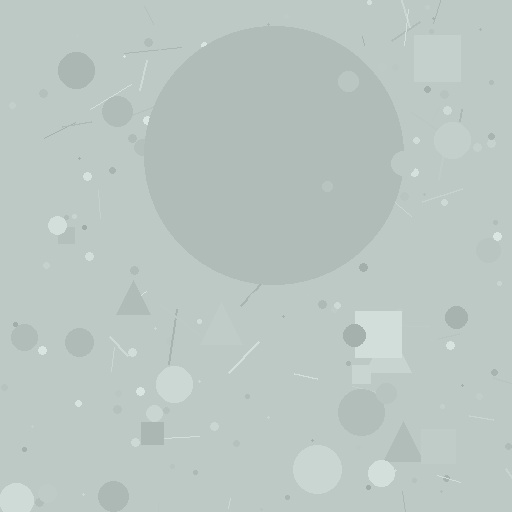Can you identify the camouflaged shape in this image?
The camouflaged shape is a circle.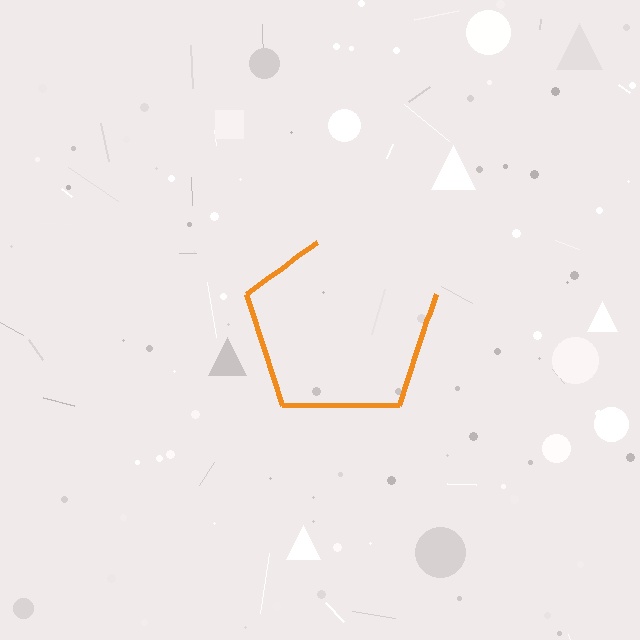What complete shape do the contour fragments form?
The contour fragments form a pentagon.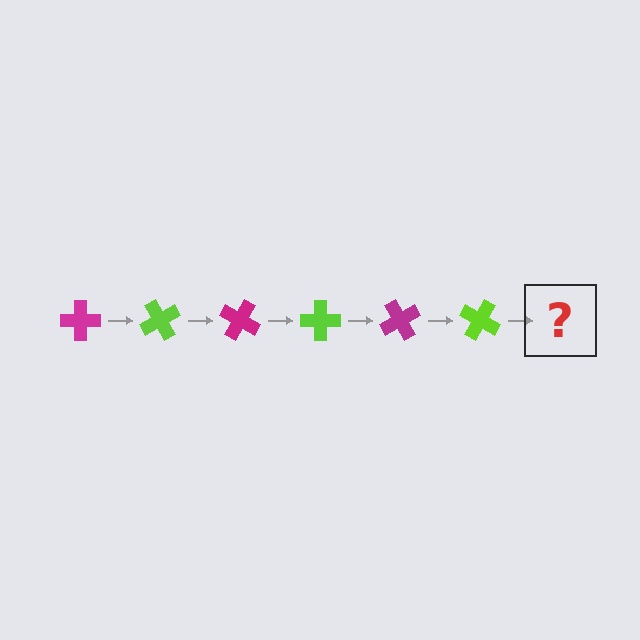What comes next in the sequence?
The next element should be a magenta cross, rotated 360 degrees from the start.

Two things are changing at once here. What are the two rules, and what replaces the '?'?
The two rules are that it rotates 60 degrees each step and the color cycles through magenta and lime. The '?' should be a magenta cross, rotated 360 degrees from the start.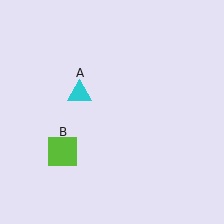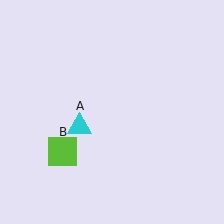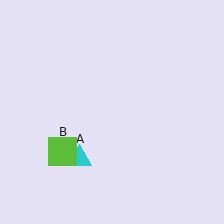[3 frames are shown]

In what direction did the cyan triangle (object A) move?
The cyan triangle (object A) moved down.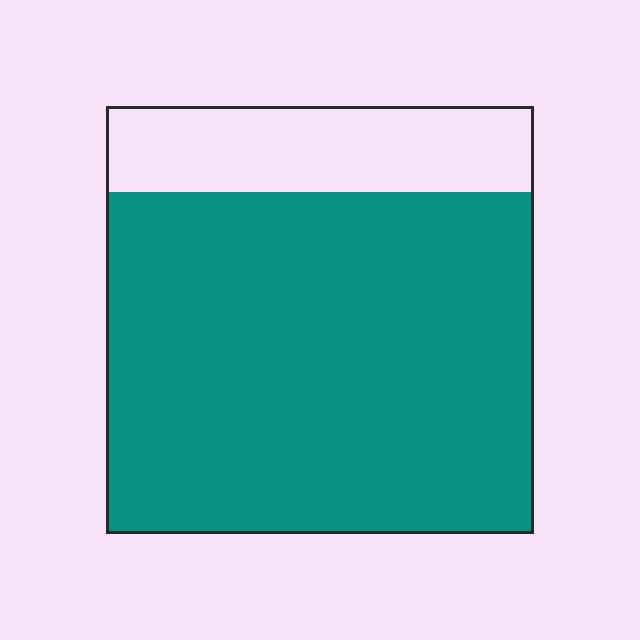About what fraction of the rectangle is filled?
About four fifths (4/5).